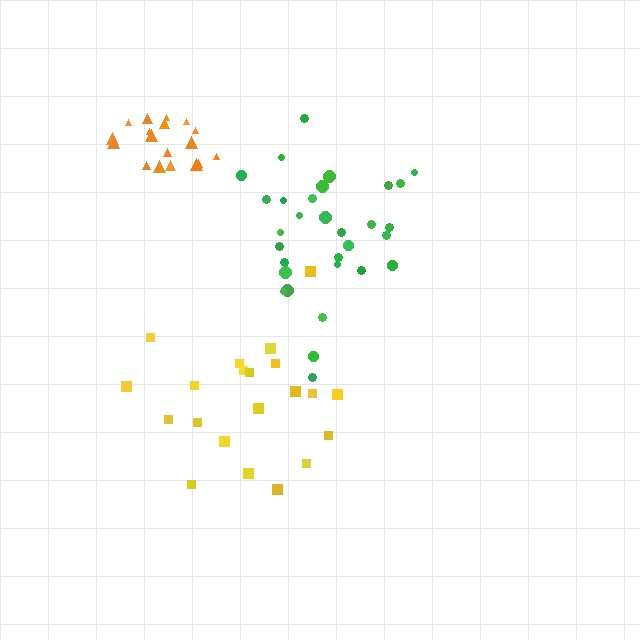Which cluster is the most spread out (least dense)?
Yellow.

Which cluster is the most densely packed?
Orange.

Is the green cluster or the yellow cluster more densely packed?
Green.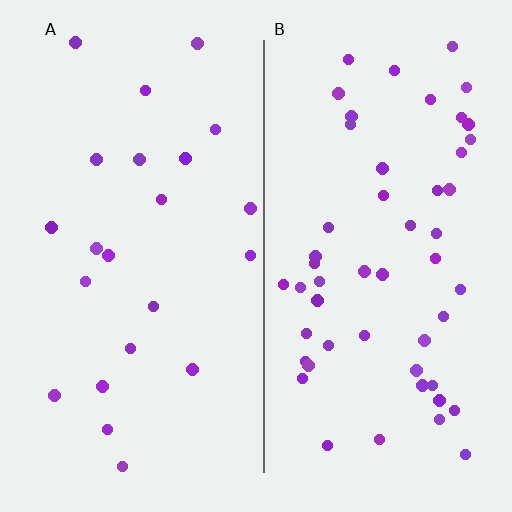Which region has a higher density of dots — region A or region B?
B (the right).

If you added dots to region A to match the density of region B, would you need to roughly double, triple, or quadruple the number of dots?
Approximately double.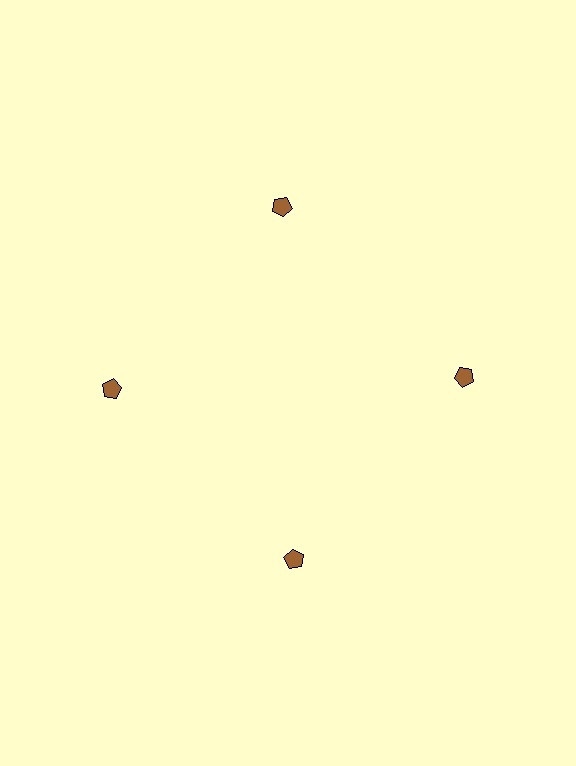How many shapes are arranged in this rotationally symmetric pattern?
There are 4 shapes, arranged in 4 groups of 1.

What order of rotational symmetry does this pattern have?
This pattern has 4-fold rotational symmetry.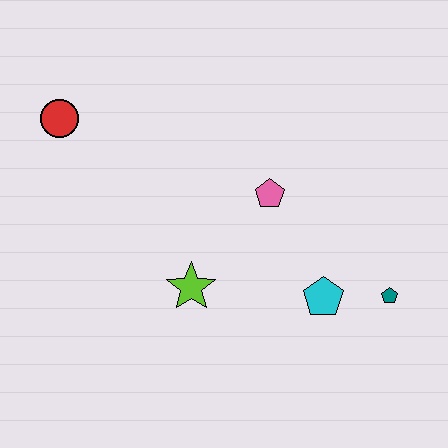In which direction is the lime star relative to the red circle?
The lime star is below the red circle.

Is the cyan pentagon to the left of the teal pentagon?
Yes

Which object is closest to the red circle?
The lime star is closest to the red circle.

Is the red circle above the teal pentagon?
Yes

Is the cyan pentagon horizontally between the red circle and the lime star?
No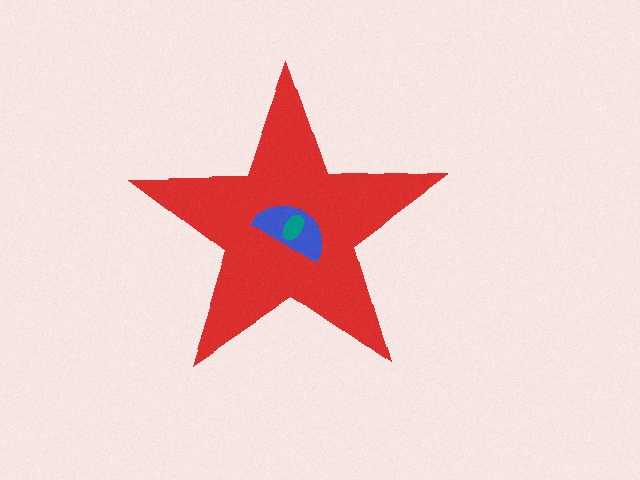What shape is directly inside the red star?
The blue semicircle.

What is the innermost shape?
The teal ellipse.